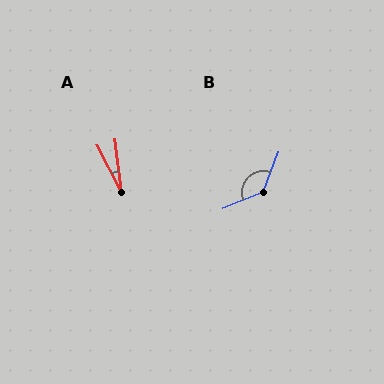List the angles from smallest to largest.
A (21°), B (133°).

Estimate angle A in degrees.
Approximately 21 degrees.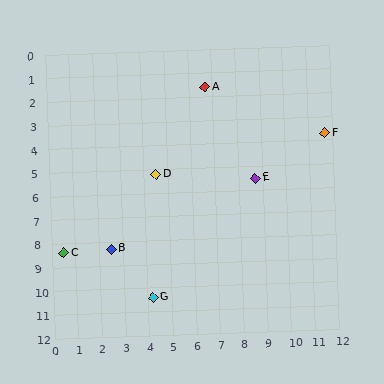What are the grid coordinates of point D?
Point D is at approximately (4.5, 5.2).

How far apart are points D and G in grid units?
Points D and G are about 5.2 grid units apart.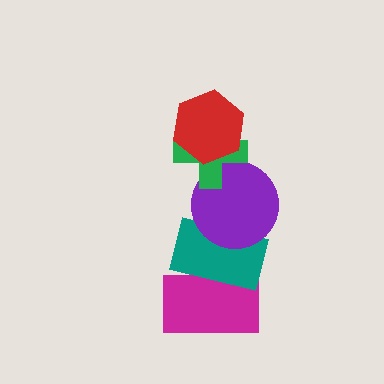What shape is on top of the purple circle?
The green cross is on top of the purple circle.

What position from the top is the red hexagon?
The red hexagon is 1st from the top.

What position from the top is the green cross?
The green cross is 2nd from the top.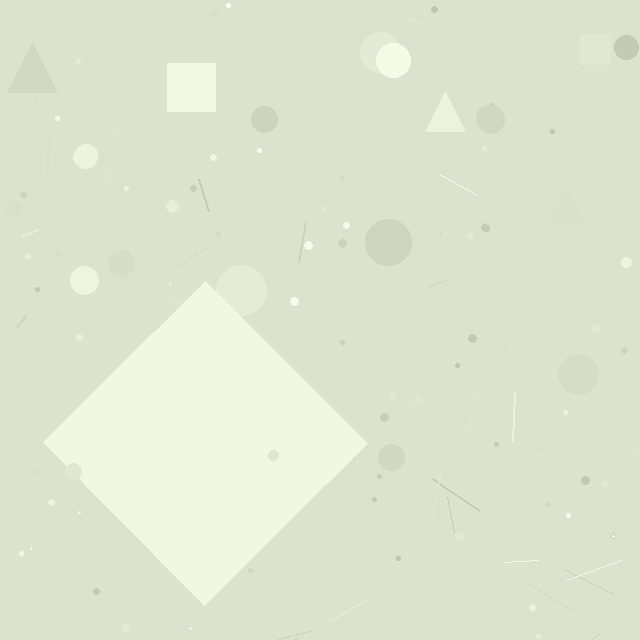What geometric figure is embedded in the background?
A diamond is embedded in the background.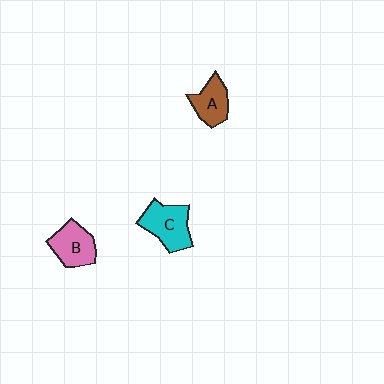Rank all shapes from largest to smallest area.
From largest to smallest: C (cyan), B (pink), A (brown).